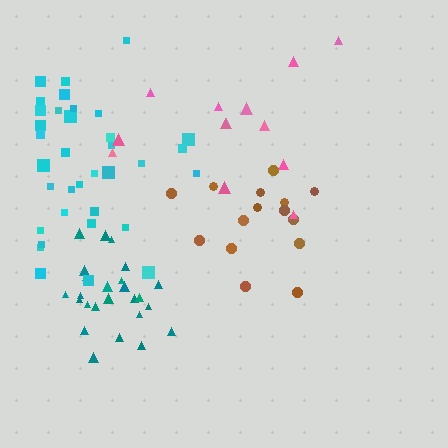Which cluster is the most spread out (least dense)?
Pink.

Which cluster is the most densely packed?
Teal.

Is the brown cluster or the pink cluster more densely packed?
Brown.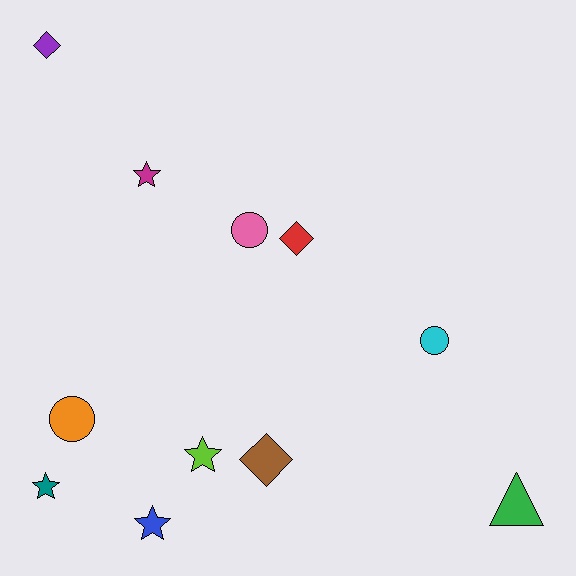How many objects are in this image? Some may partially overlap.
There are 11 objects.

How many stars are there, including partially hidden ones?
There are 4 stars.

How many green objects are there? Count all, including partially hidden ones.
There is 1 green object.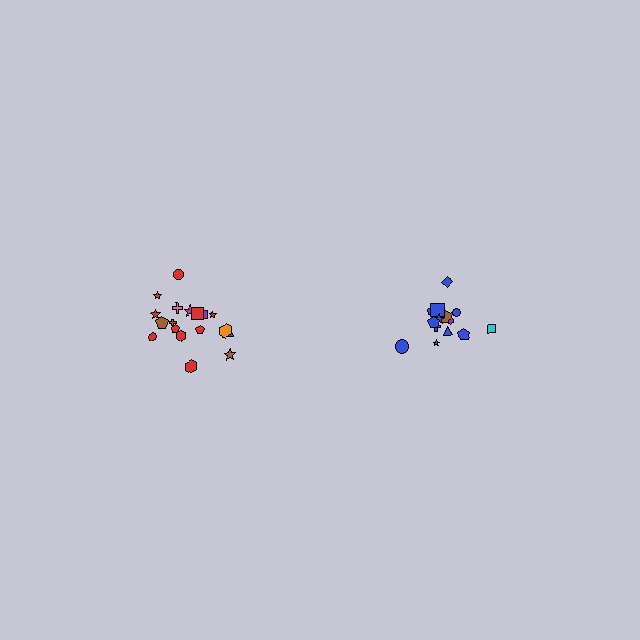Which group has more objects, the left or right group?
The left group.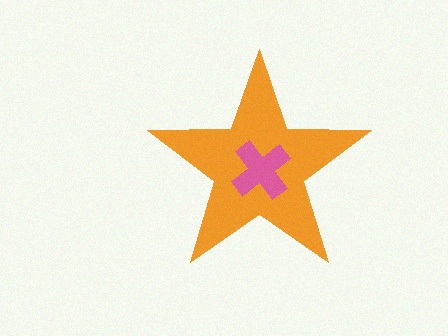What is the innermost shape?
The pink cross.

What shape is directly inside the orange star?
The pink cross.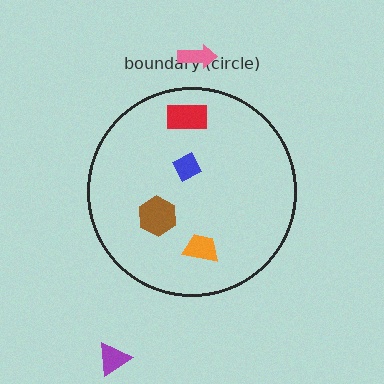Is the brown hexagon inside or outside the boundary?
Inside.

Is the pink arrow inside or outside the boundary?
Outside.